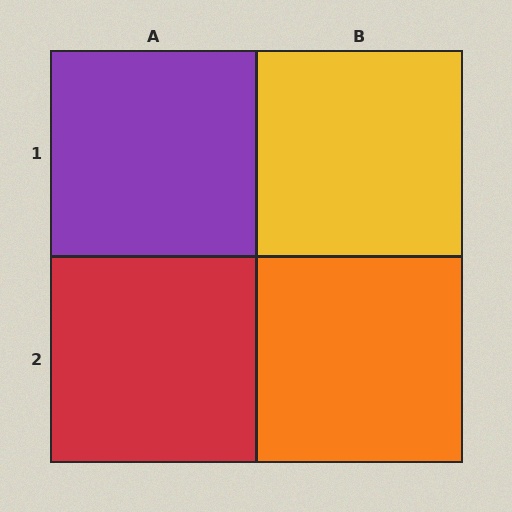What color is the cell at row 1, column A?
Purple.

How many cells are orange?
1 cell is orange.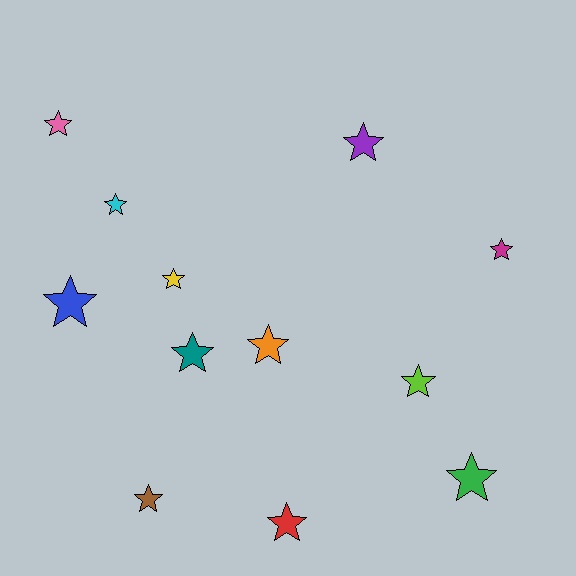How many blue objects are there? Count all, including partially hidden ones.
There is 1 blue object.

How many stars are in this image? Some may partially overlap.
There are 12 stars.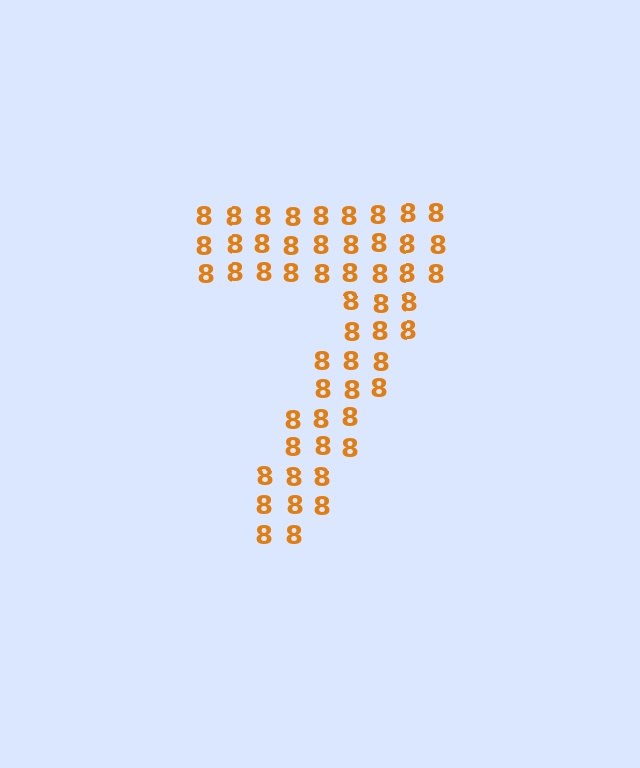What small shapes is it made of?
It is made of small digit 8's.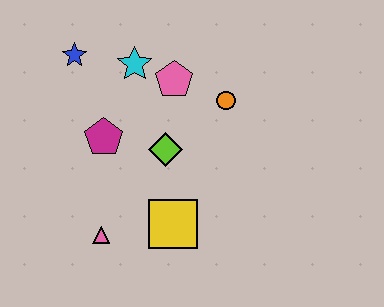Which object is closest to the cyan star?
The pink pentagon is closest to the cyan star.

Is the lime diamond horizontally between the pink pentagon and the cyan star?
Yes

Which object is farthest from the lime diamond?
The blue star is farthest from the lime diamond.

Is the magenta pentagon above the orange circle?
No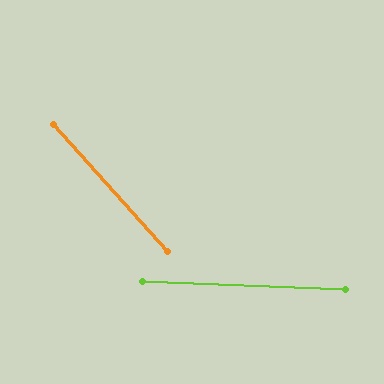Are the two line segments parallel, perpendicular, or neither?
Neither parallel nor perpendicular — they differ by about 46°.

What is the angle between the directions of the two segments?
Approximately 46 degrees.